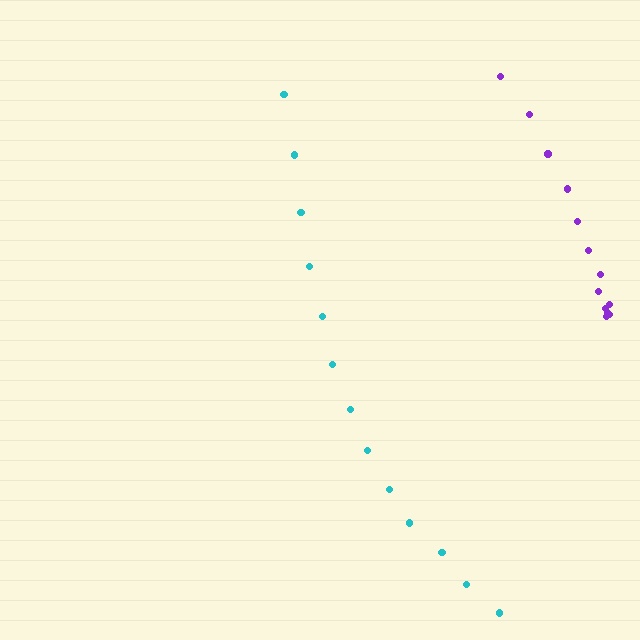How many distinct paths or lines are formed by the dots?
There are 2 distinct paths.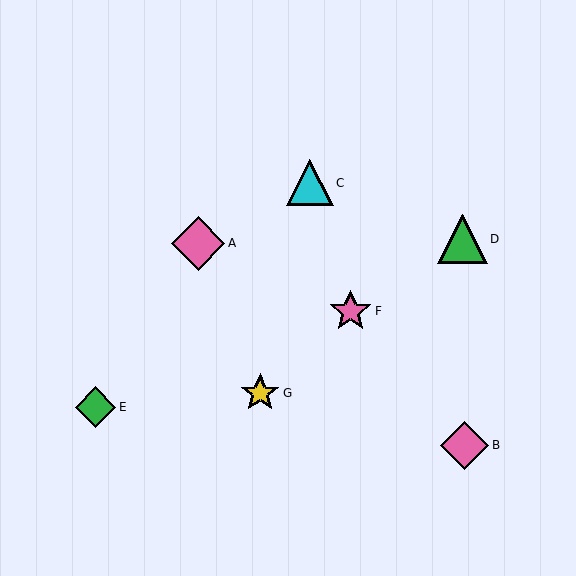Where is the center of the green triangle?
The center of the green triangle is at (463, 239).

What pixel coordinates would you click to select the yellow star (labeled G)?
Click at (260, 393) to select the yellow star G.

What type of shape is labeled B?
Shape B is a pink diamond.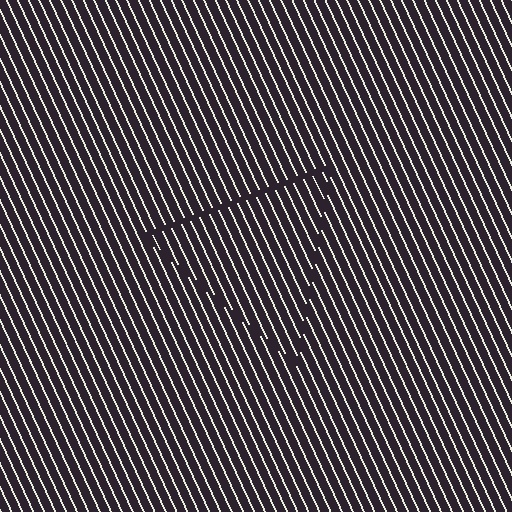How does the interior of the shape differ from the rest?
The interior of the shape contains the same grating, shifted by half a period — the contour is defined by the phase discontinuity where line-ends from the inner and outer gratings abut.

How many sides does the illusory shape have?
3 sides — the line-ends trace a triangle.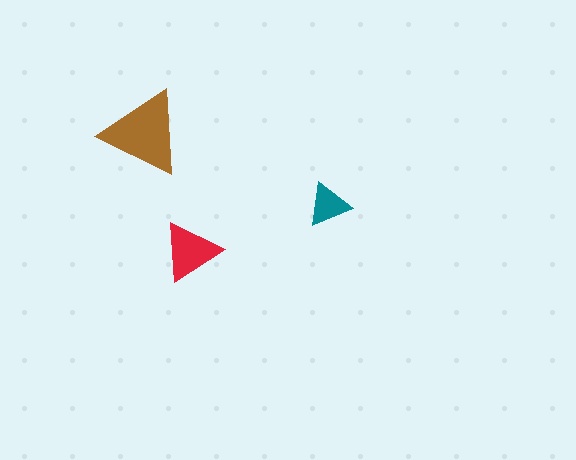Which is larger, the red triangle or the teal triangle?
The red one.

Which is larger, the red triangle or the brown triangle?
The brown one.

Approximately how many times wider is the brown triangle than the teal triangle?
About 2 times wider.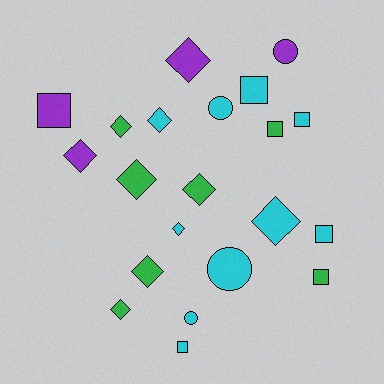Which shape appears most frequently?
Diamond, with 10 objects.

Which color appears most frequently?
Cyan, with 10 objects.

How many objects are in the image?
There are 21 objects.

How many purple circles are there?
There is 1 purple circle.